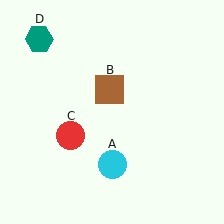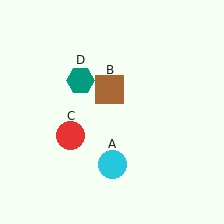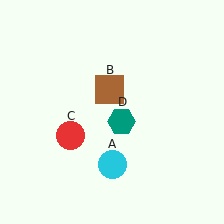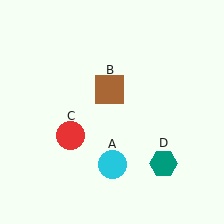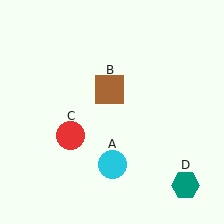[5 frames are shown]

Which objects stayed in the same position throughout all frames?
Cyan circle (object A) and brown square (object B) and red circle (object C) remained stationary.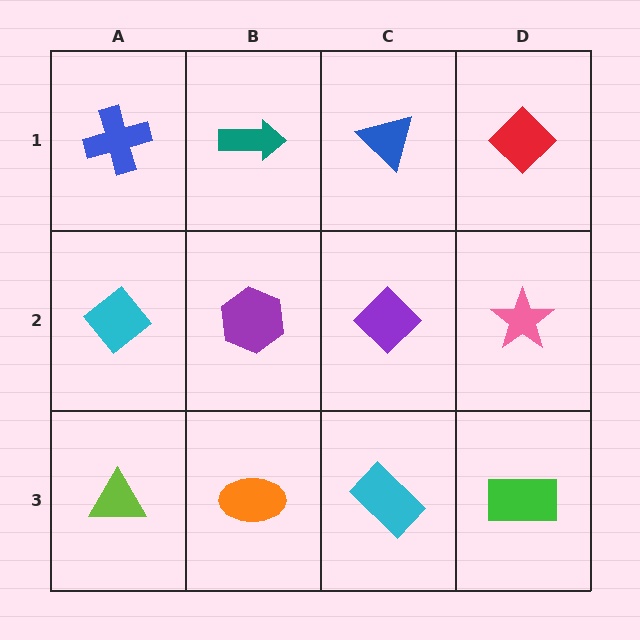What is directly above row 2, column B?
A teal arrow.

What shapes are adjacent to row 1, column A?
A cyan diamond (row 2, column A), a teal arrow (row 1, column B).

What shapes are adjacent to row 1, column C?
A purple diamond (row 2, column C), a teal arrow (row 1, column B), a red diamond (row 1, column D).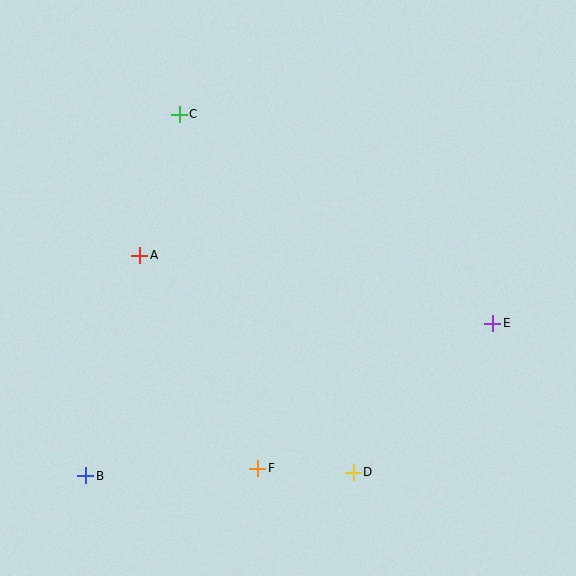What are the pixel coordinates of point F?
Point F is at (258, 468).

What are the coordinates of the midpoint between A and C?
The midpoint between A and C is at (160, 185).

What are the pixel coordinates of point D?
Point D is at (353, 472).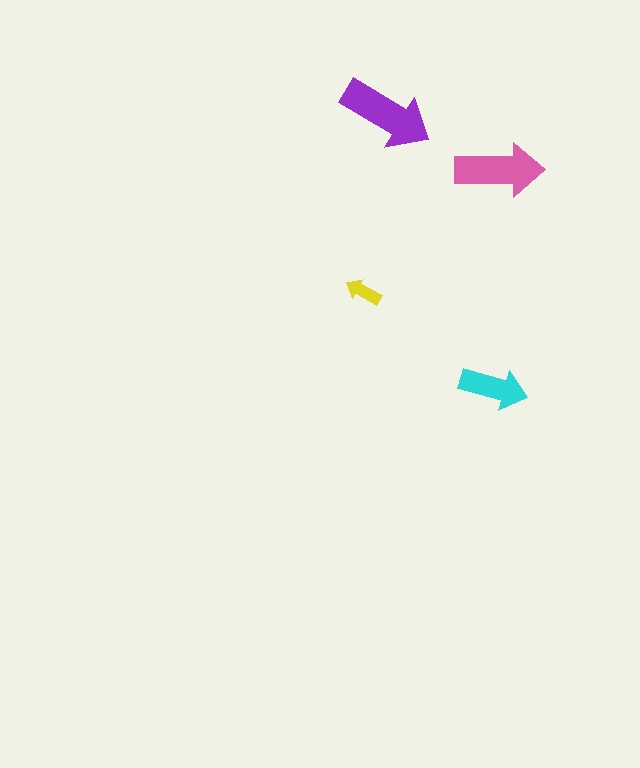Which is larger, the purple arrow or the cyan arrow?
The purple one.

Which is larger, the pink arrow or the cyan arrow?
The pink one.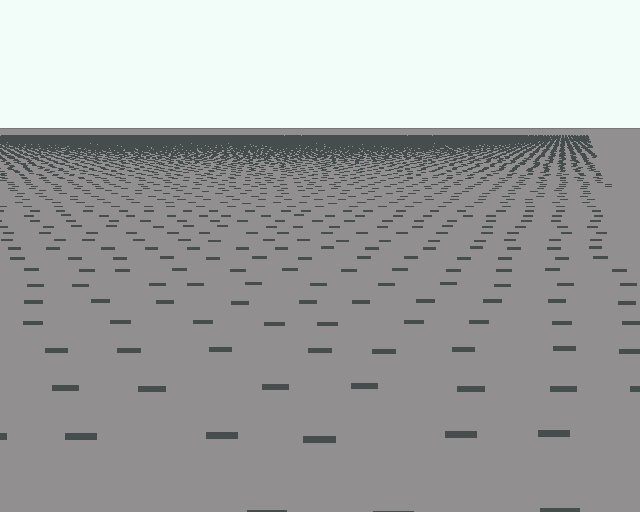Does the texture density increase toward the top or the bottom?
Density increases toward the top.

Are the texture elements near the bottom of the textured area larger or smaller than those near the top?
Larger. Near the bottom, elements are closer to the viewer and appear at a bigger on-screen size.